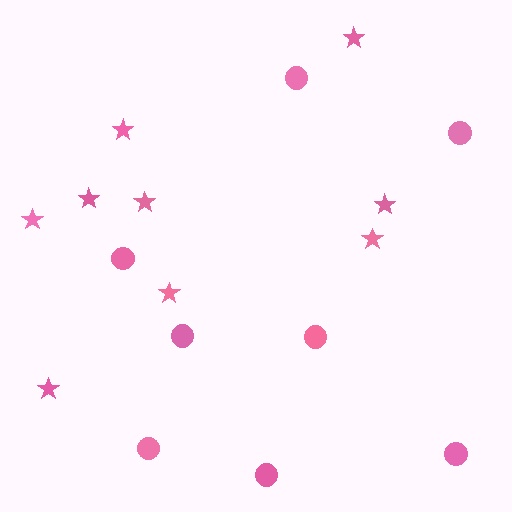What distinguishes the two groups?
There are 2 groups: one group of circles (8) and one group of stars (9).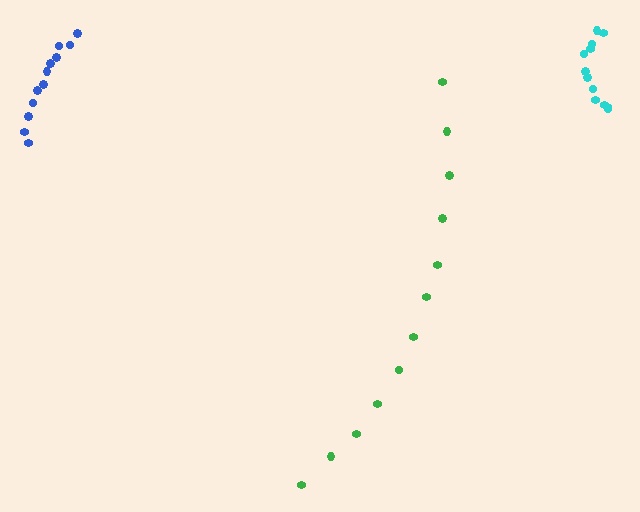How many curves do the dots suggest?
There are 3 distinct paths.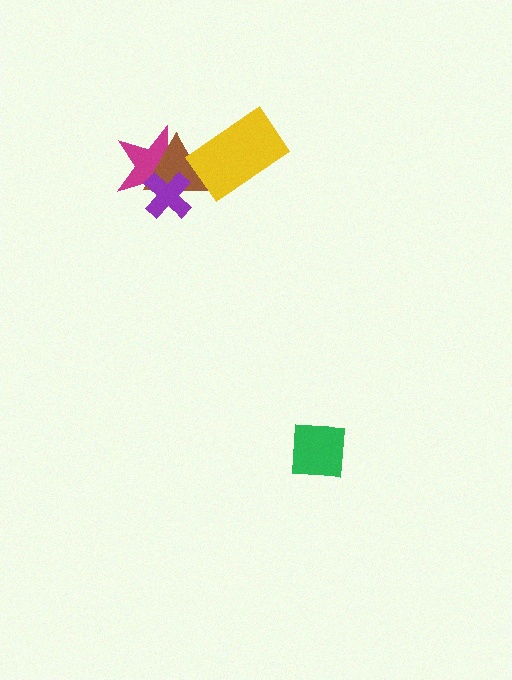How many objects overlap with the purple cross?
2 objects overlap with the purple cross.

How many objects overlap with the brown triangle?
3 objects overlap with the brown triangle.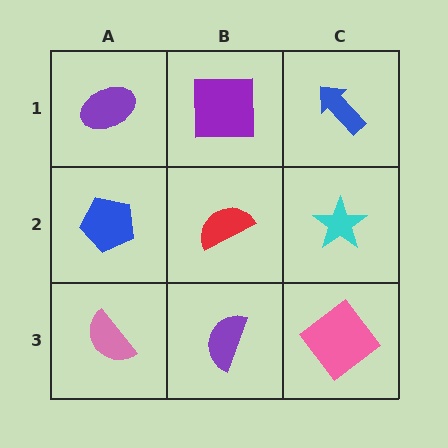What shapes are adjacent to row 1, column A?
A blue pentagon (row 2, column A), a purple square (row 1, column B).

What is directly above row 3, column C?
A cyan star.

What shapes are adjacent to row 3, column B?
A red semicircle (row 2, column B), a pink semicircle (row 3, column A), a pink diamond (row 3, column C).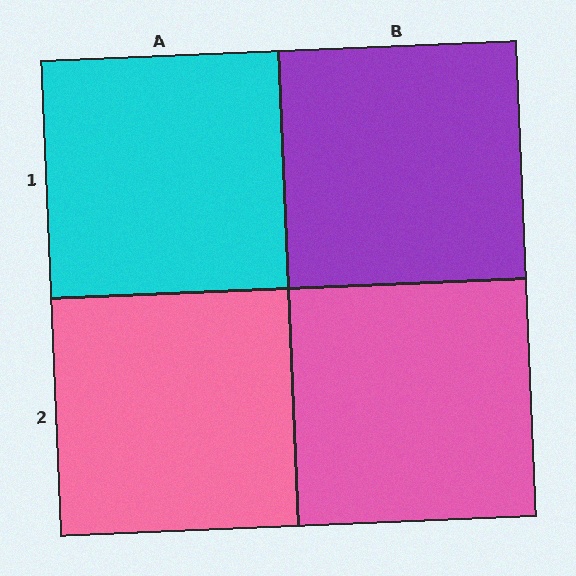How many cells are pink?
2 cells are pink.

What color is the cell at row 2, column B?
Pink.